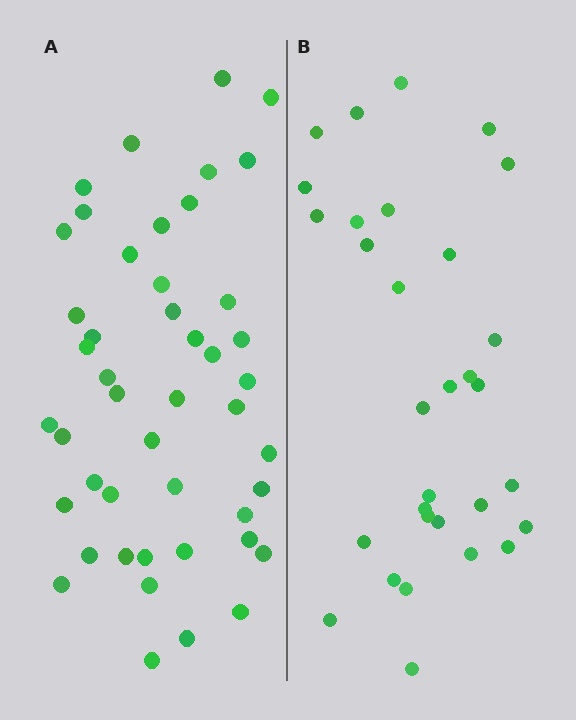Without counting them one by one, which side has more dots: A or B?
Region A (the left region) has more dots.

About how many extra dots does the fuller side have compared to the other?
Region A has approximately 15 more dots than region B.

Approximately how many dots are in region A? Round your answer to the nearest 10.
About 50 dots. (The exact count is 46, which rounds to 50.)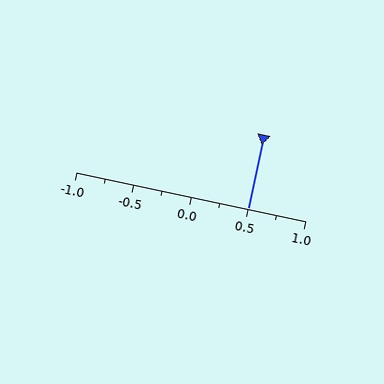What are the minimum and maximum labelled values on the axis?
The axis runs from -1.0 to 1.0.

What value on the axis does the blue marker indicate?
The marker indicates approximately 0.5.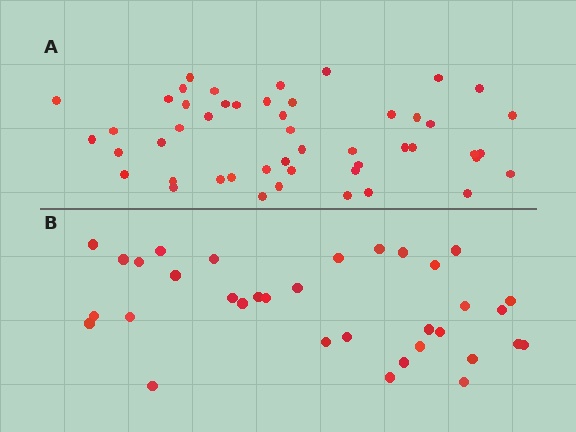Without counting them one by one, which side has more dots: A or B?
Region A (the top region) has more dots.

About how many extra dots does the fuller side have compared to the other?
Region A has approximately 15 more dots than region B.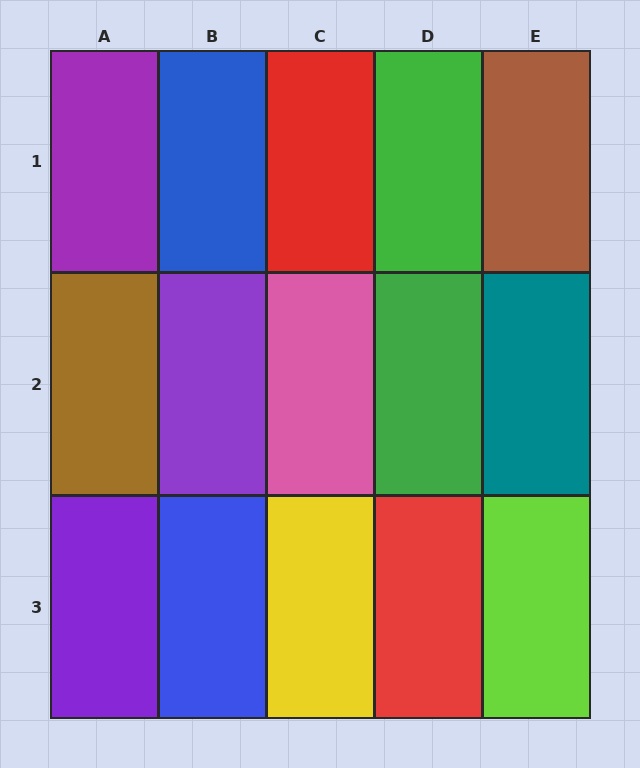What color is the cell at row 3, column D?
Red.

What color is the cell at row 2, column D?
Green.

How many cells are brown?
2 cells are brown.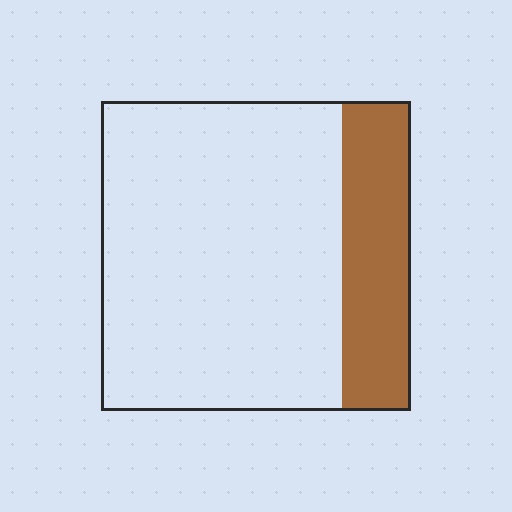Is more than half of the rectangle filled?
No.